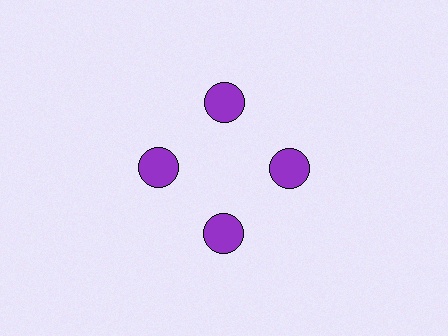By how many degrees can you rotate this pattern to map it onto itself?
The pattern maps onto itself every 90 degrees of rotation.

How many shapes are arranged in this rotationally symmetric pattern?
There are 4 shapes, arranged in 4 groups of 1.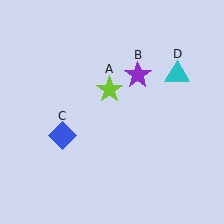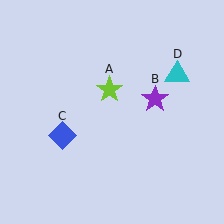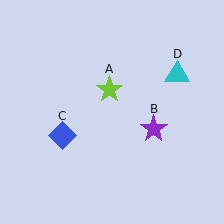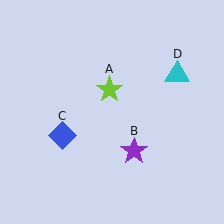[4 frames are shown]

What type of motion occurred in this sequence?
The purple star (object B) rotated clockwise around the center of the scene.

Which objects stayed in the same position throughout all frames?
Lime star (object A) and blue diamond (object C) and cyan triangle (object D) remained stationary.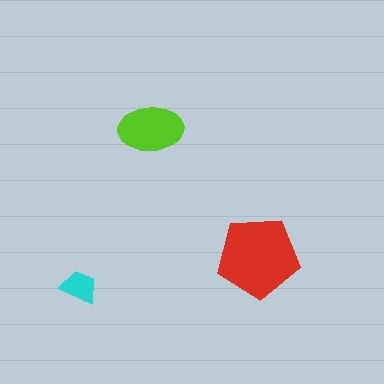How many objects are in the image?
There are 3 objects in the image.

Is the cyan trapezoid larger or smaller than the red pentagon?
Smaller.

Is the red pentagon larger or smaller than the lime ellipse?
Larger.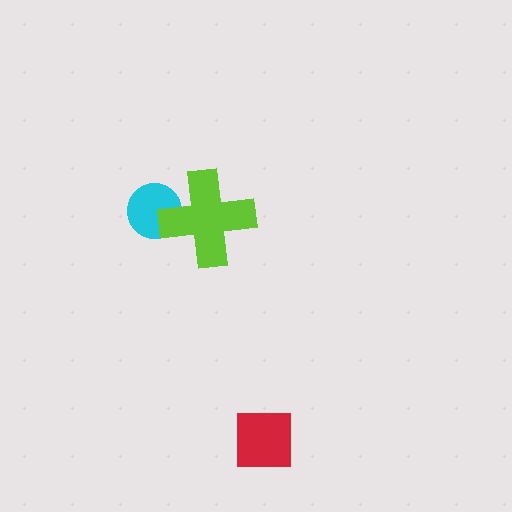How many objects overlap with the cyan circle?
1 object overlaps with the cyan circle.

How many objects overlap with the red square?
0 objects overlap with the red square.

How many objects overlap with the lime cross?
1 object overlaps with the lime cross.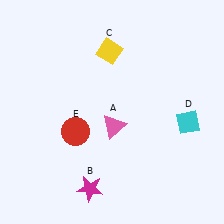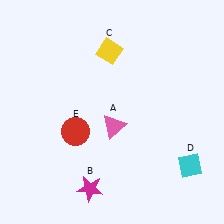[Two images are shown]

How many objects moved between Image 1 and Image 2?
1 object moved between the two images.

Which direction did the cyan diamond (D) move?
The cyan diamond (D) moved down.